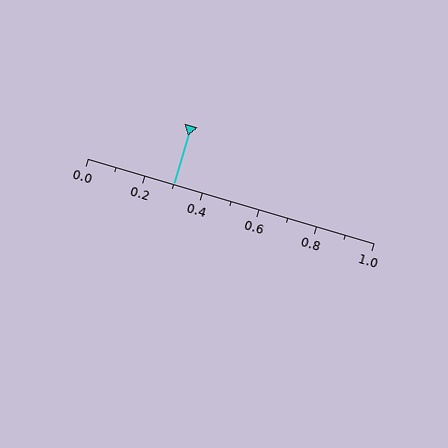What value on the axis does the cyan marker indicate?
The marker indicates approximately 0.3.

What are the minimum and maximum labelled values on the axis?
The axis runs from 0.0 to 1.0.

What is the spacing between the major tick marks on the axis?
The major ticks are spaced 0.2 apart.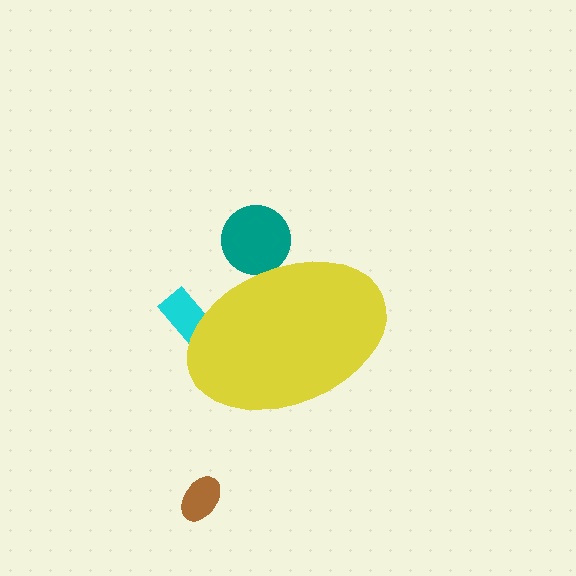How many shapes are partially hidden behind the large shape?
2 shapes are partially hidden.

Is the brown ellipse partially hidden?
No, the brown ellipse is fully visible.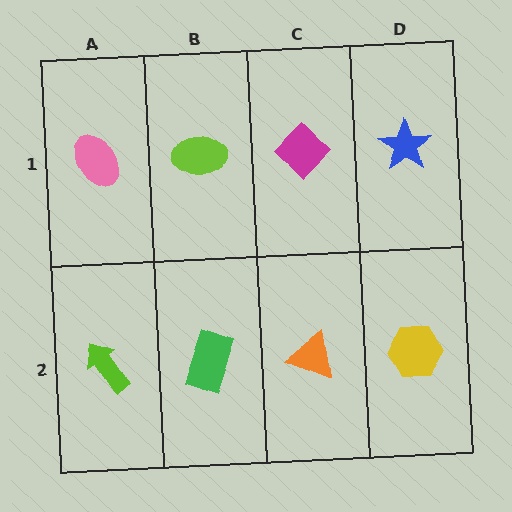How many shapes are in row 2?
4 shapes.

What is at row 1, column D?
A blue star.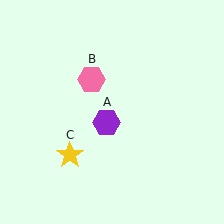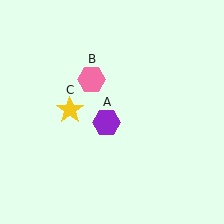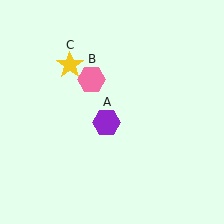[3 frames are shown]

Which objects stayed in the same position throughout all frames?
Purple hexagon (object A) and pink hexagon (object B) remained stationary.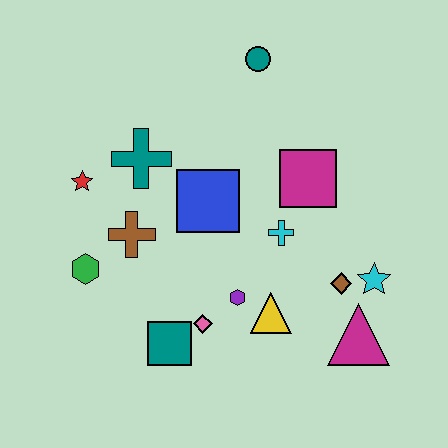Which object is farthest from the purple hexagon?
The teal circle is farthest from the purple hexagon.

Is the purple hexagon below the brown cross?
Yes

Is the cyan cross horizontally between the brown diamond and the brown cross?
Yes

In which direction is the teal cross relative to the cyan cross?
The teal cross is to the left of the cyan cross.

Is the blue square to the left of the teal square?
No